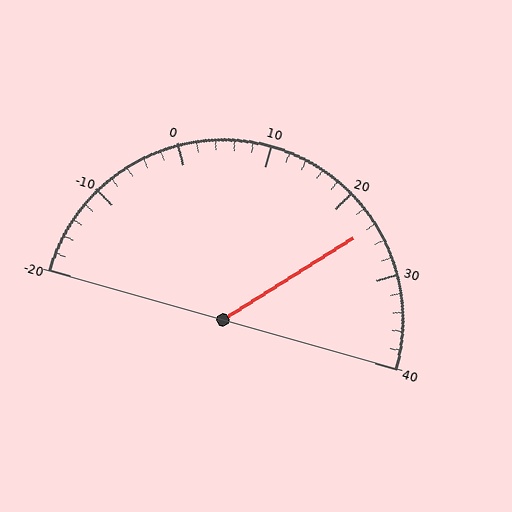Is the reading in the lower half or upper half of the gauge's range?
The reading is in the upper half of the range (-20 to 40).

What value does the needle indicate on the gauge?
The needle indicates approximately 24.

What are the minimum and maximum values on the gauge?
The gauge ranges from -20 to 40.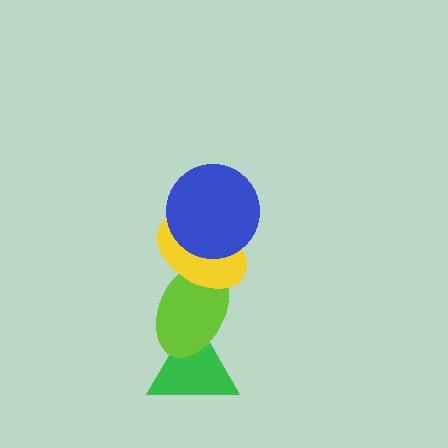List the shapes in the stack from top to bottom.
From top to bottom: the blue circle, the yellow ellipse, the lime ellipse, the green triangle.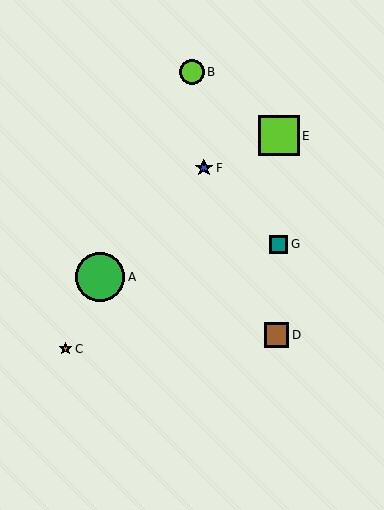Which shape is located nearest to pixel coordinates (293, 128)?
The lime square (labeled E) at (279, 136) is nearest to that location.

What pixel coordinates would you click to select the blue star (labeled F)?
Click at (204, 168) to select the blue star F.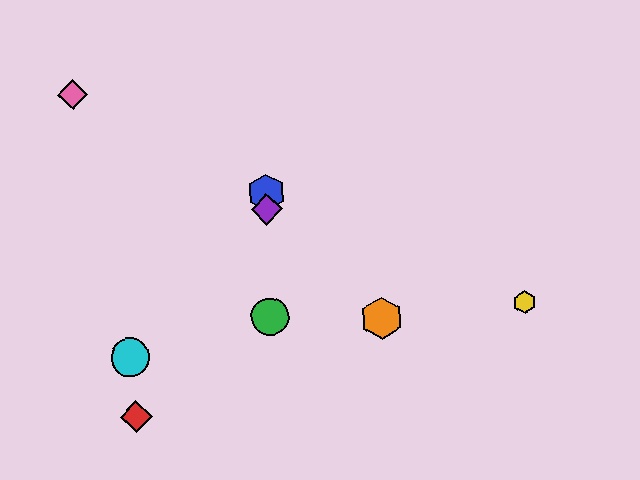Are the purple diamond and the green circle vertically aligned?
Yes, both are at x≈267.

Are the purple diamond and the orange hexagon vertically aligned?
No, the purple diamond is at x≈267 and the orange hexagon is at x≈382.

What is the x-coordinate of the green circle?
The green circle is at x≈270.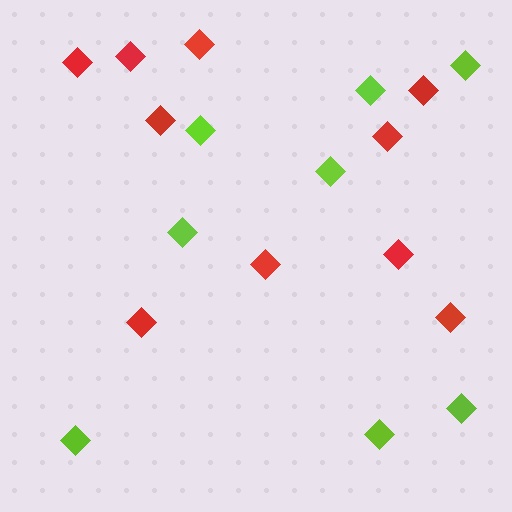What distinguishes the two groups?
There are 2 groups: one group of red diamonds (10) and one group of lime diamonds (8).